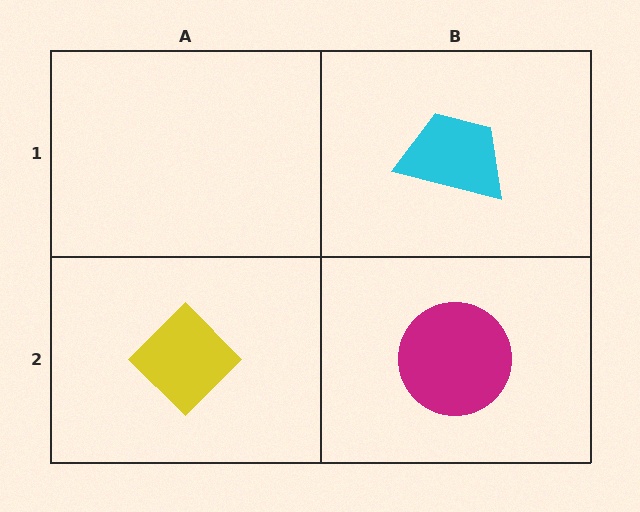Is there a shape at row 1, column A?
No, that cell is empty.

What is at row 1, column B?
A cyan trapezoid.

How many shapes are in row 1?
1 shape.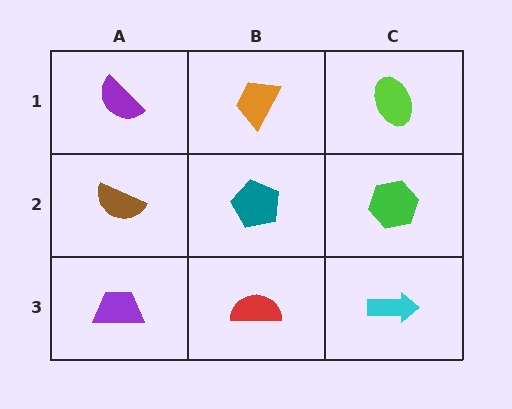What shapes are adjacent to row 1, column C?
A green hexagon (row 2, column C), an orange trapezoid (row 1, column B).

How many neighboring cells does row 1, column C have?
2.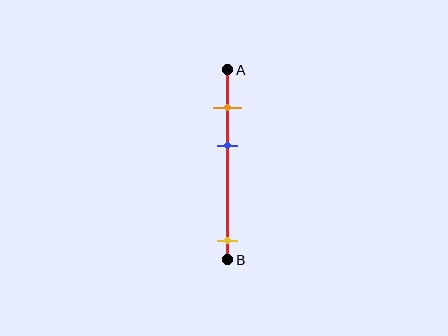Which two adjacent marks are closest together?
The orange and blue marks are the closest adjacent pair.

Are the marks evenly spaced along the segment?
No, the marks are not evenly spaced.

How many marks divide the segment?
There are 3 marks dividing the segment.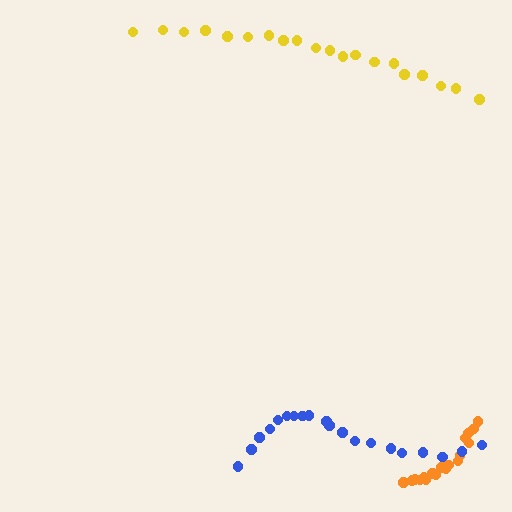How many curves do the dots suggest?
There are 3 distinct paths.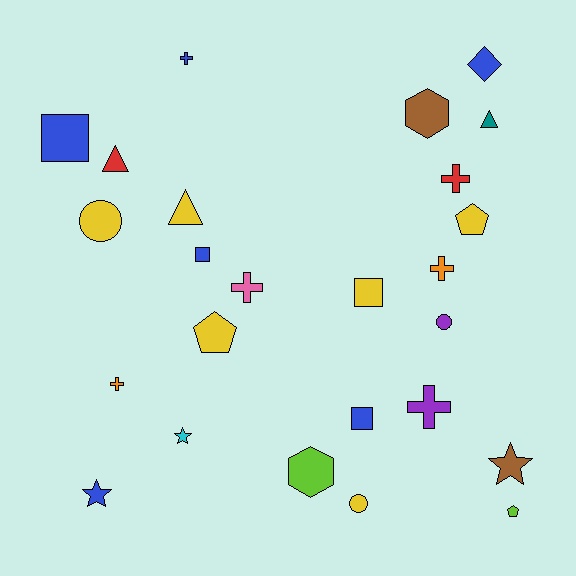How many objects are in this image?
There are 25 objects.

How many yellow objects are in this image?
There are 6 yellow objects.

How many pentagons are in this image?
There are 3 pentagons.